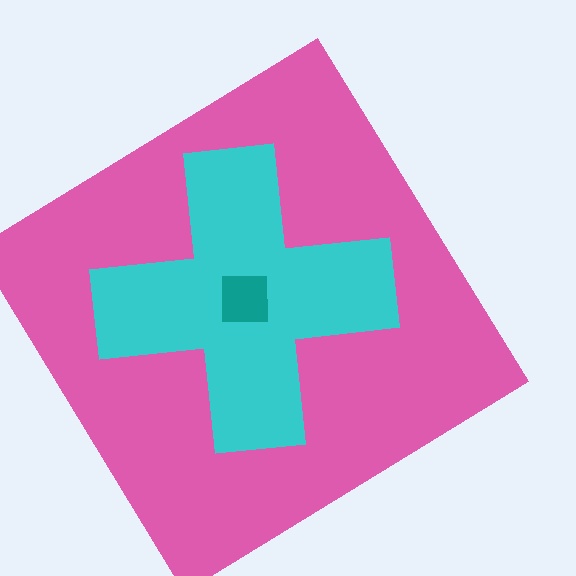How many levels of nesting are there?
3.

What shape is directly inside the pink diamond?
The cyan cross.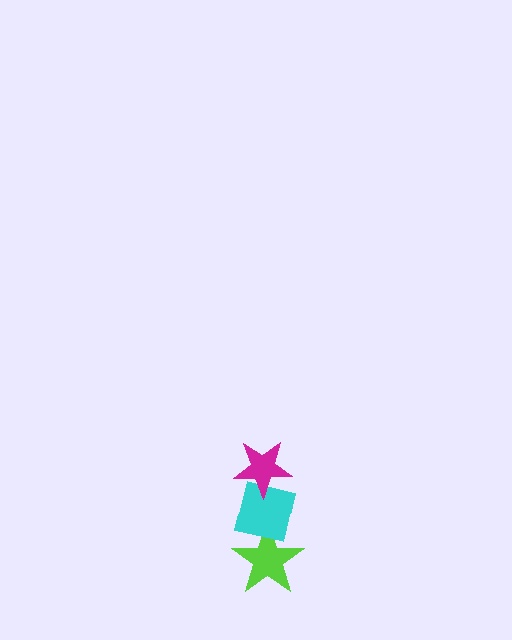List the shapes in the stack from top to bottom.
From top to bottom: the magenta star, the cyan square, the lime star.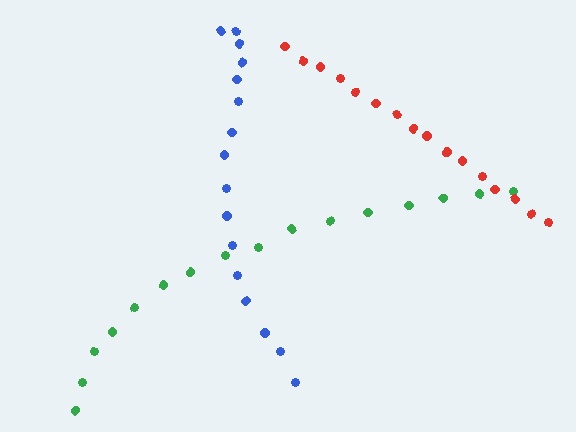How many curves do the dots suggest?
There are 3 distinct paths.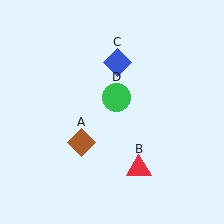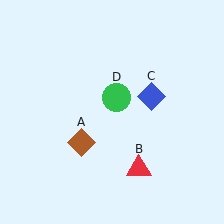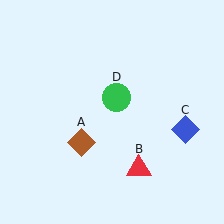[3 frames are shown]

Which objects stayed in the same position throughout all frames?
Brown diamond (object A) and red triangle (object B) and green circle (object D) remained stationary.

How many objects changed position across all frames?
1 object changed position: blue diamond (object C).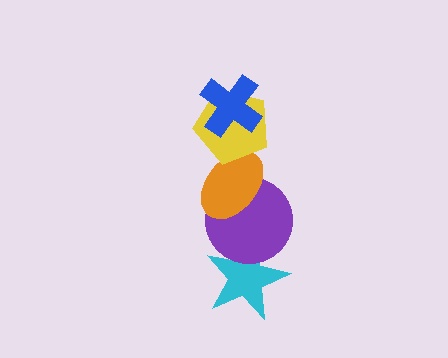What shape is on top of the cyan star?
The purple circle is on top of the cyan star.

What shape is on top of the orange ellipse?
The yellow pentagon is on top of the orange ellipse.